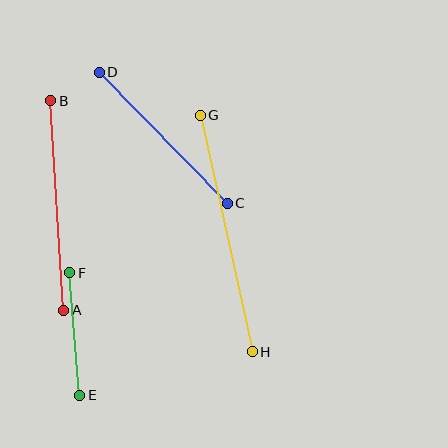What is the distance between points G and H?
The distance is approximately 242 pixels.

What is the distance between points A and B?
The distance is approximately 210 pixels.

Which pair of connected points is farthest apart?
Points G and H are farthest apart.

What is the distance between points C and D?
The distance is approximately 183 pixels.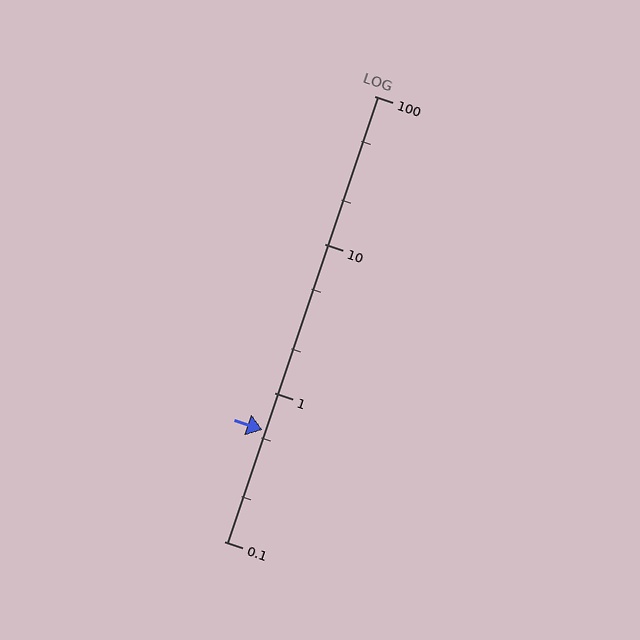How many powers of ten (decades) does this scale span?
The scale spans 3 decades, from 0.1 to 100.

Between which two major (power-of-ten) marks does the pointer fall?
The pointer is between 0.1 and 1.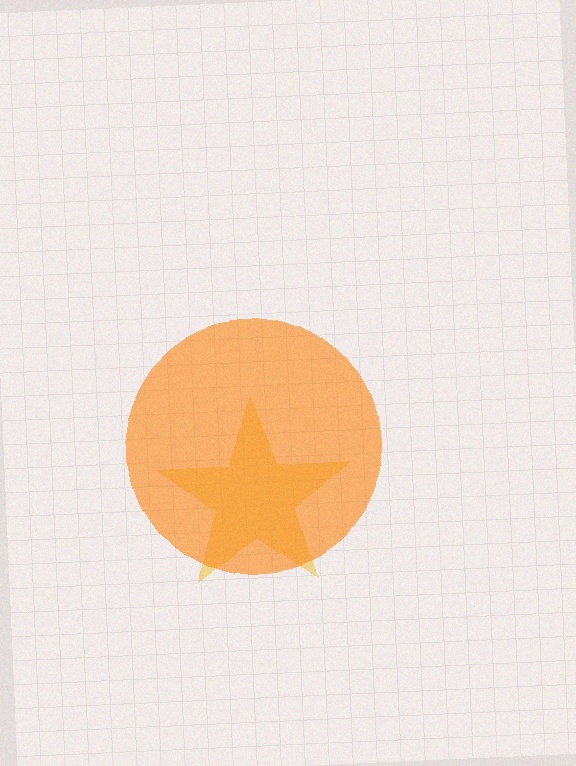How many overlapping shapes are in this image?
There are 2 overlapping shapes in the image.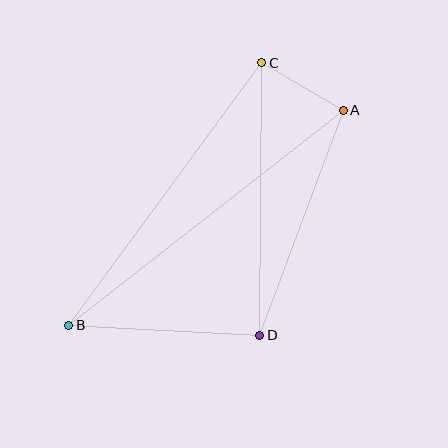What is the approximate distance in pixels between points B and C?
The distance between B and C is approximately 326 pixels.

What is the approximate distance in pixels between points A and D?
The distance between A and D is approximately 240 pixels.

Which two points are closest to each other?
Points A and C are closest to each other.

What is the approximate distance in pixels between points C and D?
The distance between C and D is approximately 273 pixels.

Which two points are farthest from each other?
Points A and B are farthest from each other.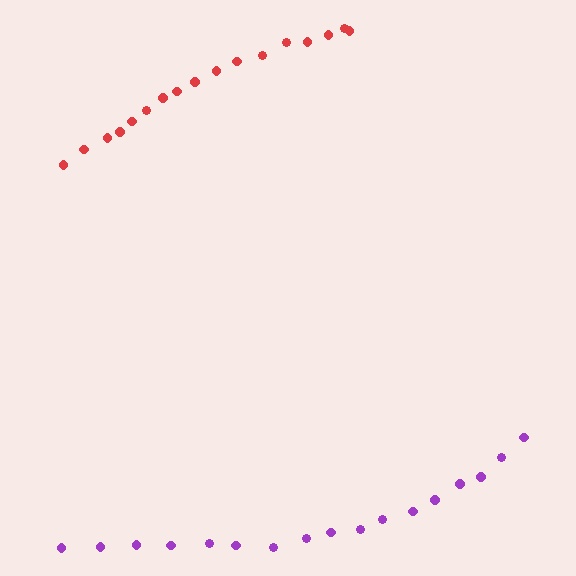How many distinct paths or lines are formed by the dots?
There are 2 distinct paths.